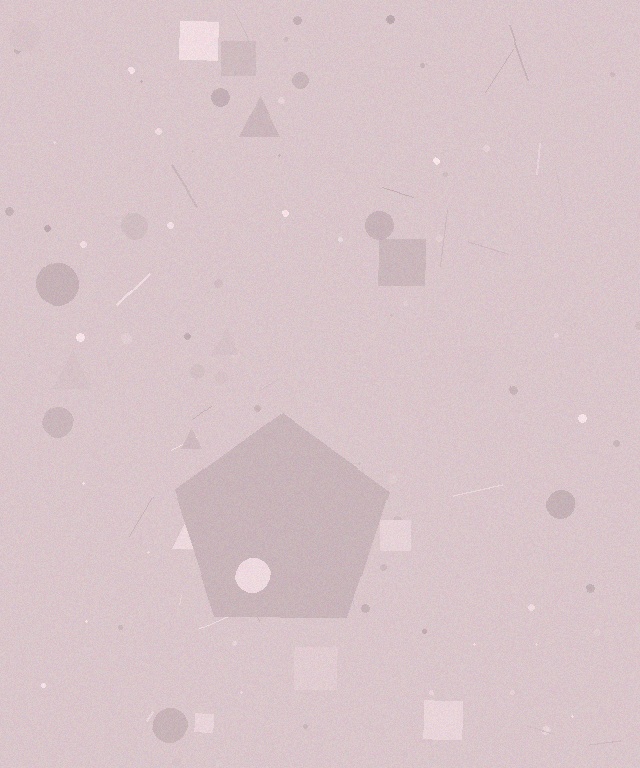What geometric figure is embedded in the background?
A pentagon is embedded in the background.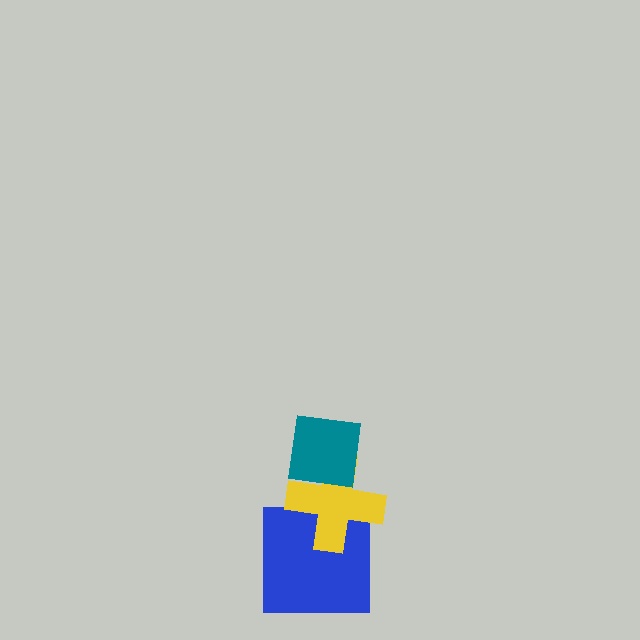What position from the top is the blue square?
The blue square is 3rd from the top.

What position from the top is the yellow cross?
The yellow cross is 2nd from the top.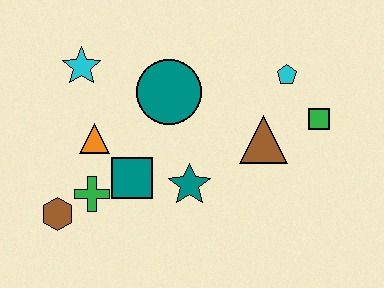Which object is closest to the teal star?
The teal square is closest to the teal star.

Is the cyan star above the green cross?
Yes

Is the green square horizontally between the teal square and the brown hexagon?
No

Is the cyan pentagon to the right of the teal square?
Yes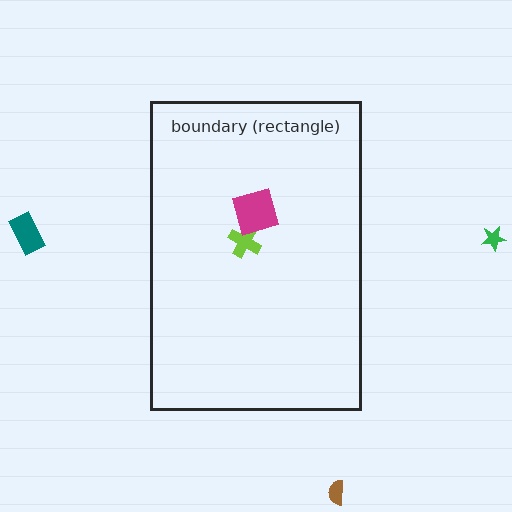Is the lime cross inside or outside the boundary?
Inside.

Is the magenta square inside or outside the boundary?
Inside.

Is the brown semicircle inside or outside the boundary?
Outside.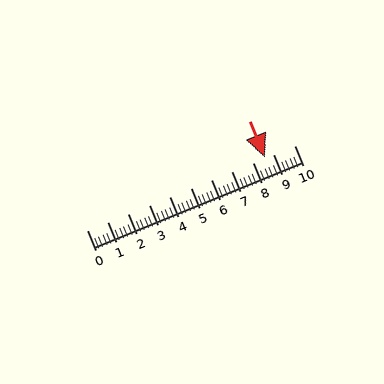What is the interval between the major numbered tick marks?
The major tick marks are spaced 1 units apart.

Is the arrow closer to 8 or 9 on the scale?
The arrow is closer to 9.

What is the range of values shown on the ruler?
The ruler shows values from 0 to 10.